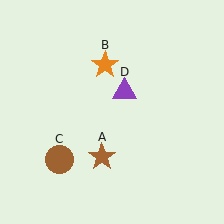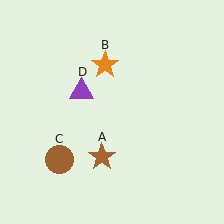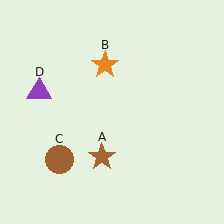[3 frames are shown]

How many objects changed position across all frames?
1 object changed position: purple triangle (object D).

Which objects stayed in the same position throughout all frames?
Brown star (object A) and orange star (object B) and brown circle (object C) remained stationary.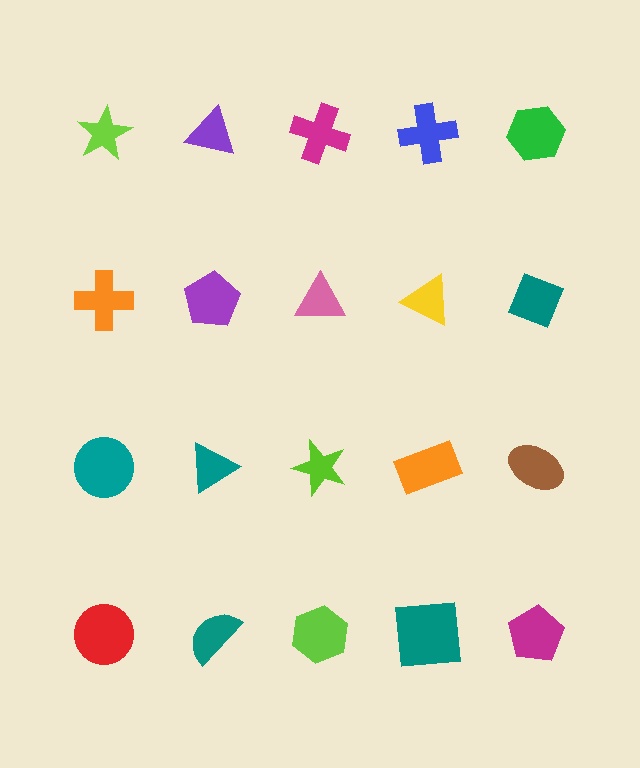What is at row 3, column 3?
A lime star.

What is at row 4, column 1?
A red circle.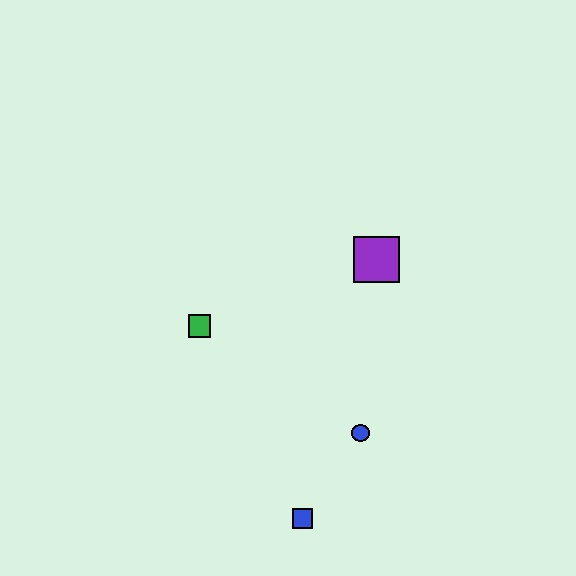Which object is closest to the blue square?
The blue circle is closest to the blue square.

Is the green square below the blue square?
No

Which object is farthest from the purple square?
The blue square is farthest from the purple square.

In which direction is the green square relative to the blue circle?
The green square is to the left of the blue circle.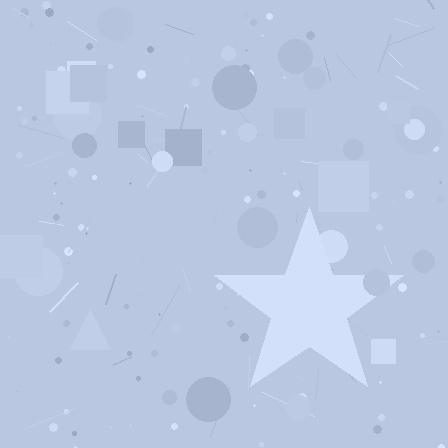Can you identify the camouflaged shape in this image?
The camouflaged shape is a star.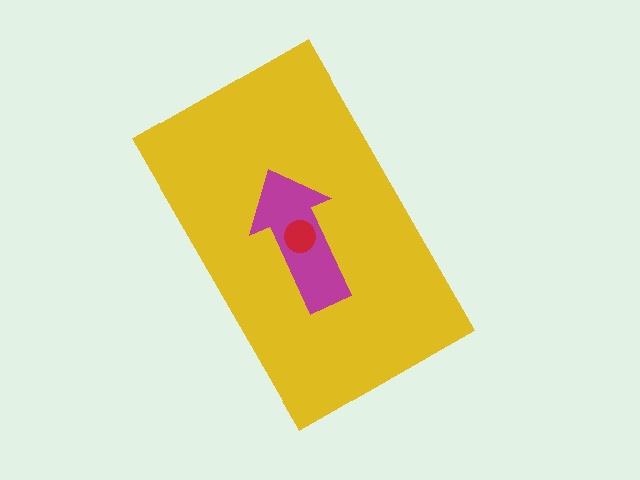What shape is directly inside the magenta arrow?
The red circle.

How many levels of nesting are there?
3.